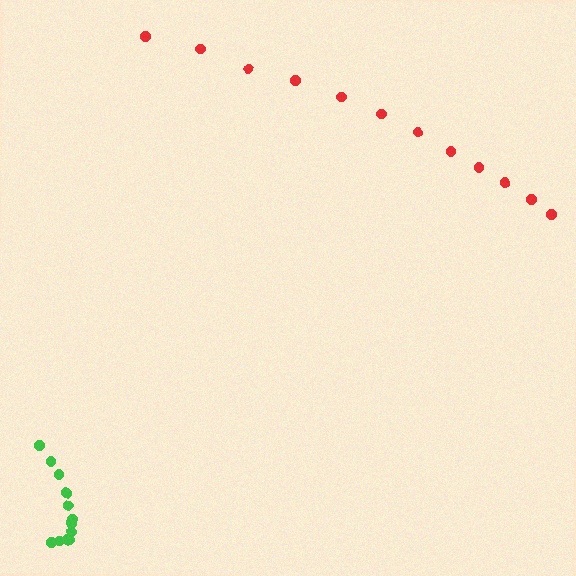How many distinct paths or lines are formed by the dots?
There are 2 distinct paths.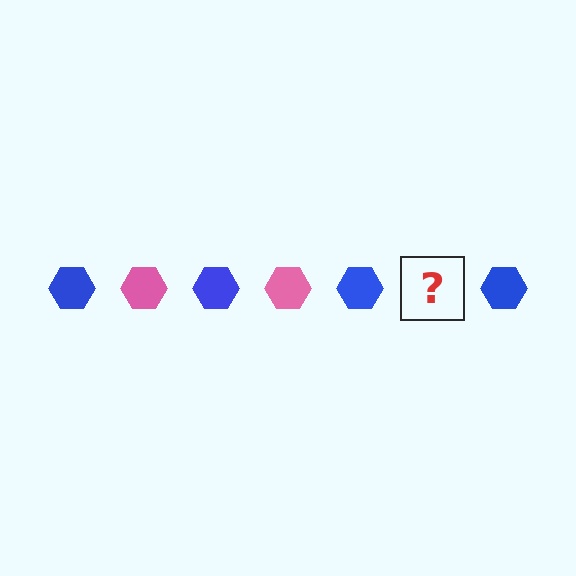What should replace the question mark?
The question mark should be replaced with a pink hexagon.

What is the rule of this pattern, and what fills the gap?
The rule is that the pattern cycles through blue, pink hexagons. The gap should be filled with a pink hexagon.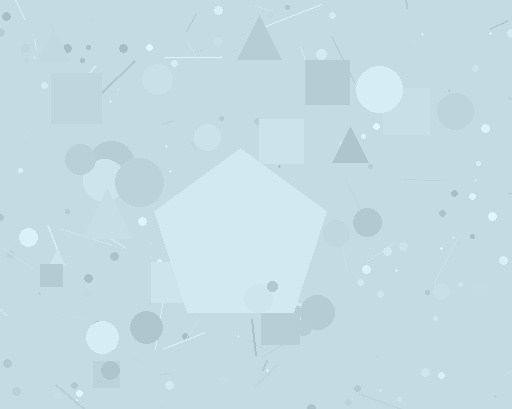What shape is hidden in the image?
A pentagon is hidden in the image.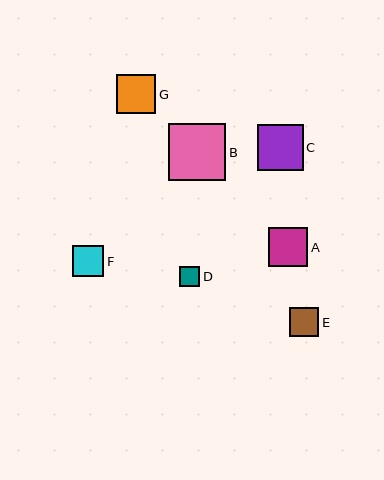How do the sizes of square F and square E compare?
Square F and square E are approximately the same size.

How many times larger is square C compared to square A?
Square C is approximately 1.2 times the size of square A.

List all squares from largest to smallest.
From largest to smallest: B, C, G, A, F, E, D.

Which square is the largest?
Square B is the largest with a size of approximately 57 pixels.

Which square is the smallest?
Square D is the smallest with a size of approximately 20 pixels.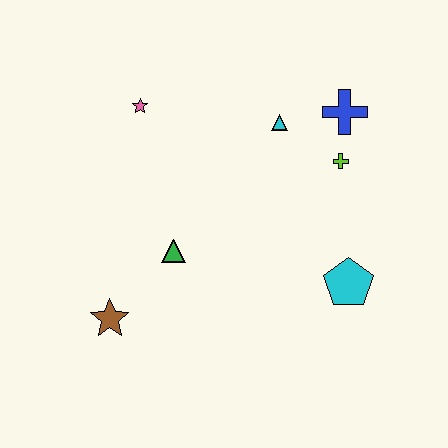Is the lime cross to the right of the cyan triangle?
Yes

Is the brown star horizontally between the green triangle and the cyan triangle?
No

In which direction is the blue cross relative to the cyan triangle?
The blue cross is to the right of the cyan triangle.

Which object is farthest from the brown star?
The blue cross is farthest from the brown star.